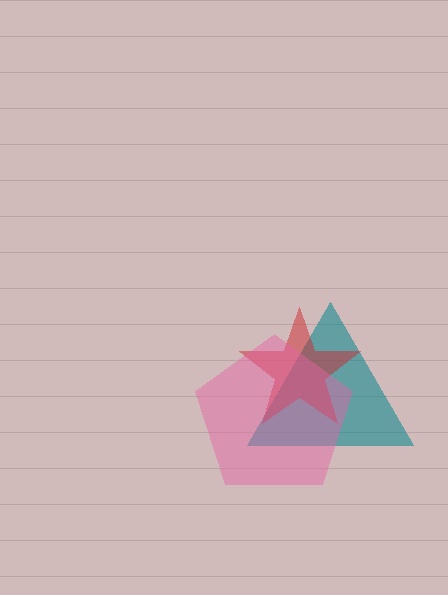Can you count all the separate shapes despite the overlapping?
Yes, there are 3 separate shapes.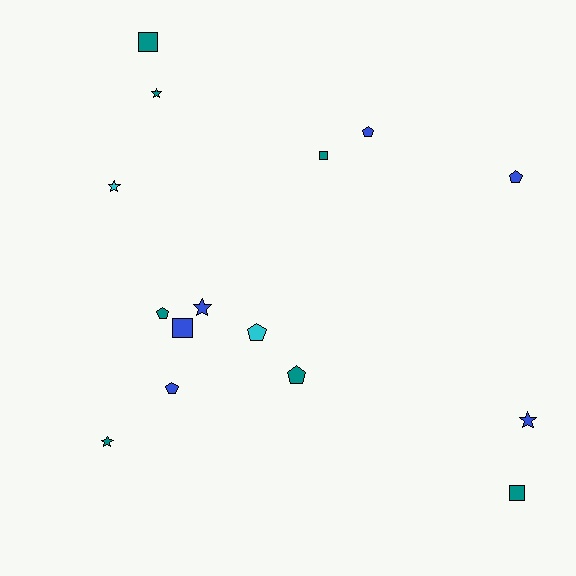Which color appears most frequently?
Teal, with 7 objects.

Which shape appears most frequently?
Pentagon, with 6 objects.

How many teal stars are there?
There are 2 teal stars.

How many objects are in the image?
There are 15 objects.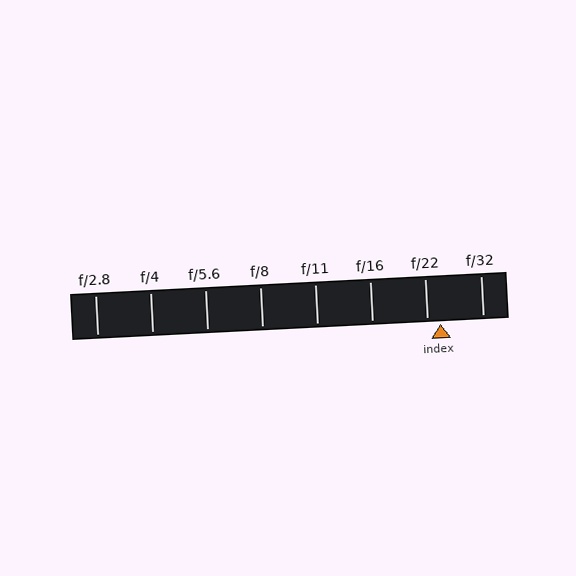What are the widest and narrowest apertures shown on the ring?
The widest aperture shown is f/2.8 and the narrowest is f/32.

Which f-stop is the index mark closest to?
The index mark is closest to f/22.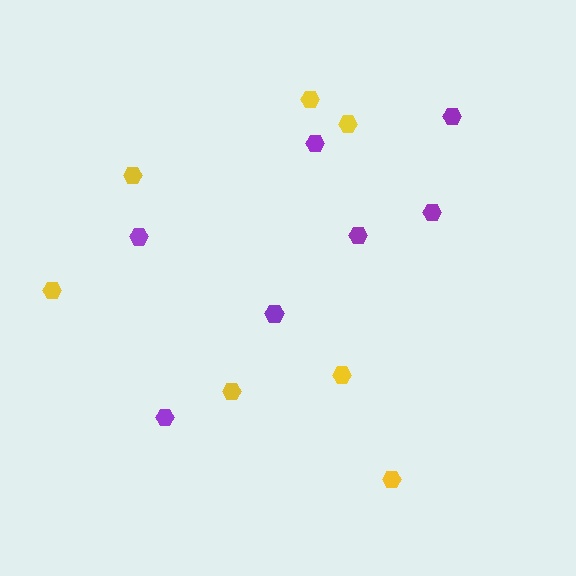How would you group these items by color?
There are 2 groups: one group of yellow hexagons (7) and one group of purple hexagons (7).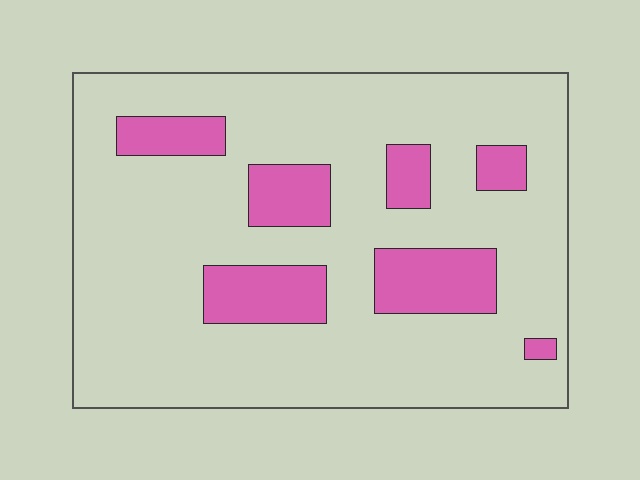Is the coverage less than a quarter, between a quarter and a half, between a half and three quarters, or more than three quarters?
Less than a quarter.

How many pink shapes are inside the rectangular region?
7.